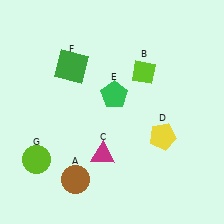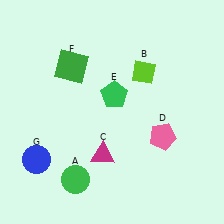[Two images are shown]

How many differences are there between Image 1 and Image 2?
There are 3 differences between the two images.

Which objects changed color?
A changed from brown to green. D changed from yellow to pink. G changed from lime to blue.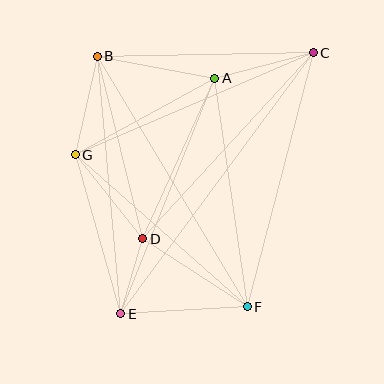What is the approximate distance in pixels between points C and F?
The distance between C and F is approximately 262 pixels.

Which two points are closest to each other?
Points D and E are closest to each other.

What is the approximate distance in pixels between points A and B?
The distance between A and B is approximately 120 pixels.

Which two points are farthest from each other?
Points C and E are farthest from each other.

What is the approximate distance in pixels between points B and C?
The distance between B and C is approximately 216 pixels.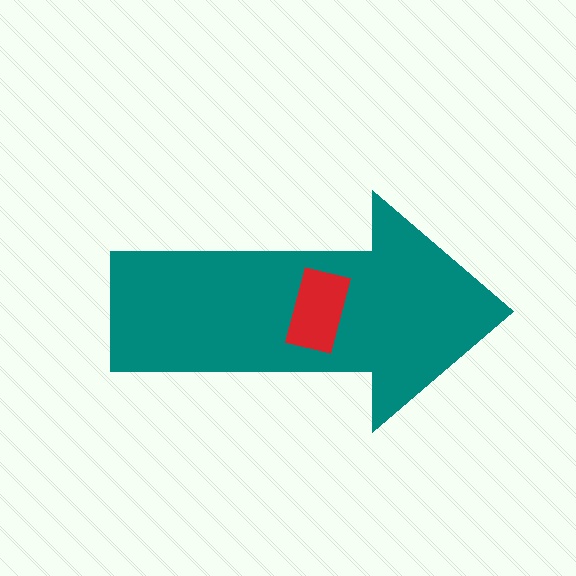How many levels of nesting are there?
2.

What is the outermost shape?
The teal arrow.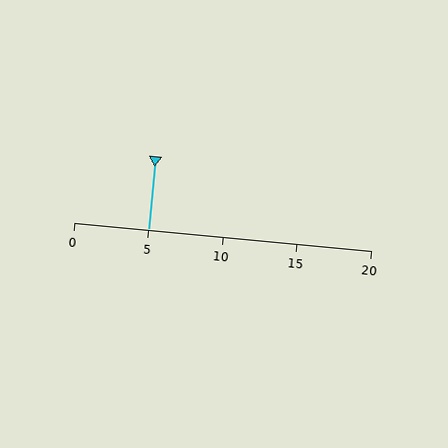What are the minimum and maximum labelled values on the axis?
The axis runs from 0 to 20.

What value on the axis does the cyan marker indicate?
The marker indicates approximately 5.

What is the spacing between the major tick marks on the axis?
The major ticks are spaced 5 apart.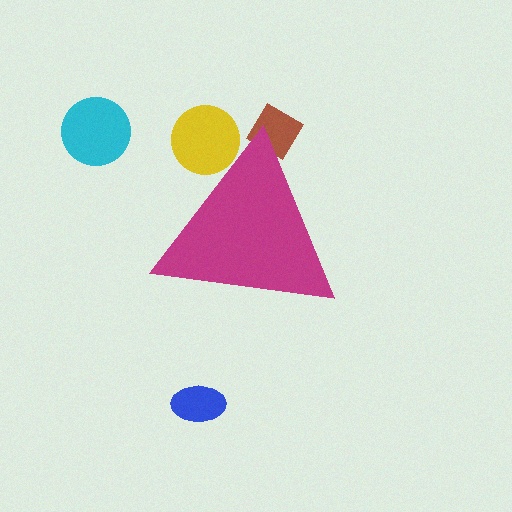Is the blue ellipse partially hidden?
No, the blue ellipse is fully visible.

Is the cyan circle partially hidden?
No, the cyan circle is fully visible.